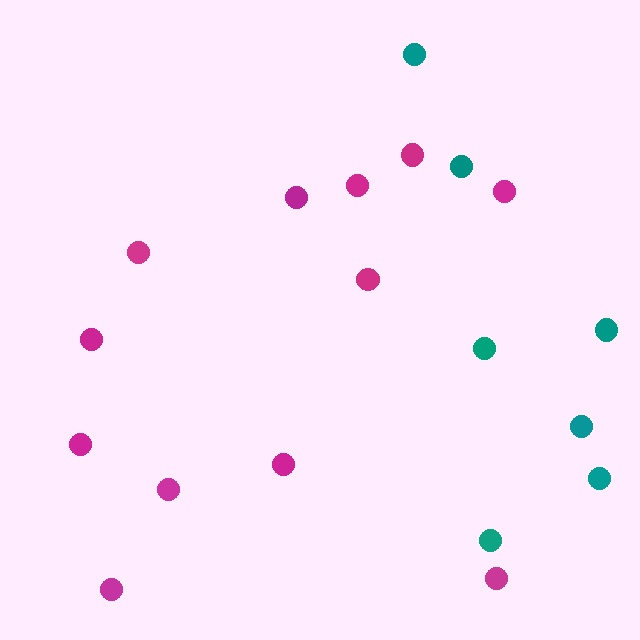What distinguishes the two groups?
There are 2 groups: one group of teal circles (7) and one group of magenta circles (12).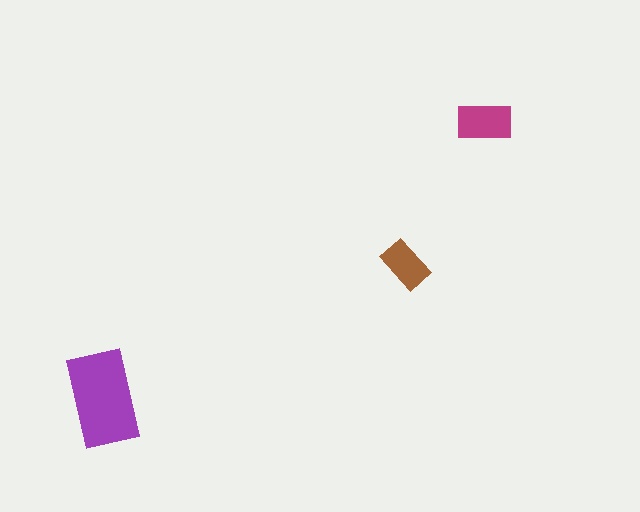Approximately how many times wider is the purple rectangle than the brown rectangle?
About 2 times wider.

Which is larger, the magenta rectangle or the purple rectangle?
The purple one.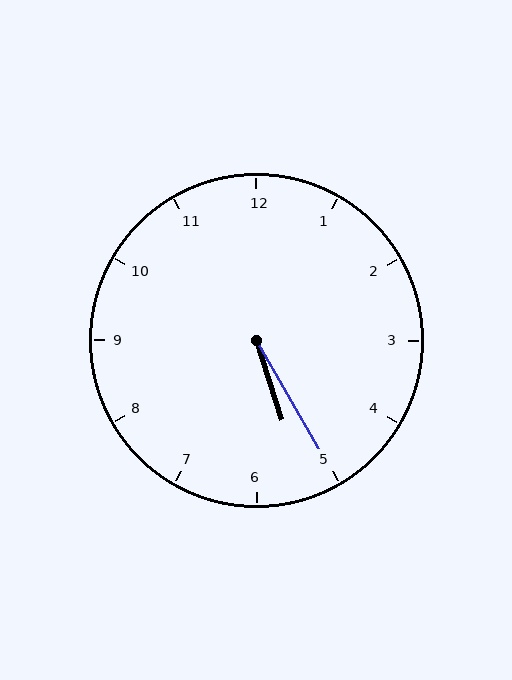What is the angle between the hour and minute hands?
Approximately 12 degrees.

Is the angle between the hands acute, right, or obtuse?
It is acute.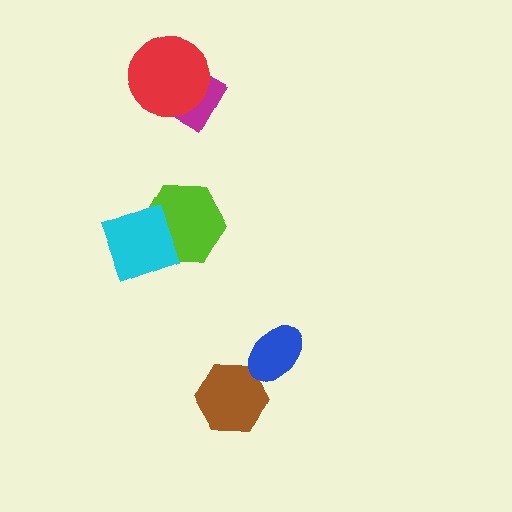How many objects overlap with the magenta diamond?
1 object overlaps with the magenta diamond.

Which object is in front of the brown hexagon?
The blue ellipse is in front of the brown hexagon.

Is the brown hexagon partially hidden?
Yes, it is partially covered by another shape.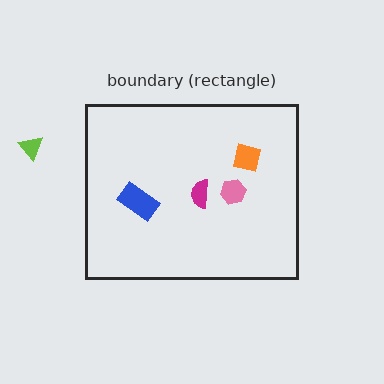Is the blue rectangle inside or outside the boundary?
Inside.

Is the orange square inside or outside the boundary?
Inside.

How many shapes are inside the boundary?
4 inside, 1 outside.